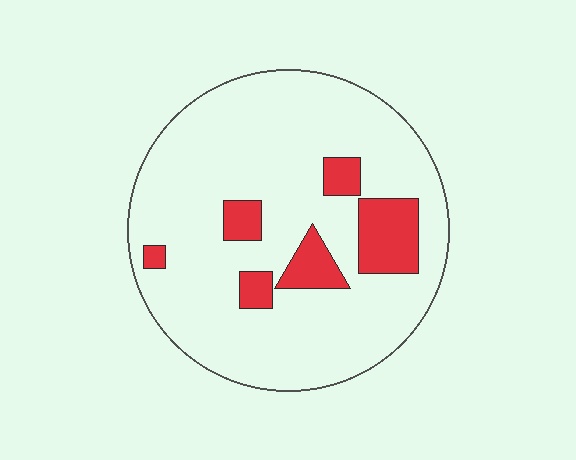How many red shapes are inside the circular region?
6.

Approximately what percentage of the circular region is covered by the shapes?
Approximately 15%.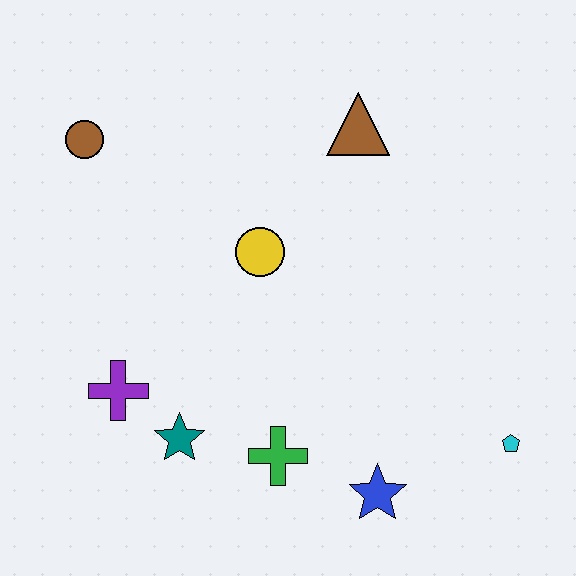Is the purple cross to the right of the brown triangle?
No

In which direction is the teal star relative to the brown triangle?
The teal star is below the brown triangle.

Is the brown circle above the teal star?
Yes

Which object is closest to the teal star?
The purple cross is closest to the teal star.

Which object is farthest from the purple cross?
The cyan pentagon is farthest from the purple cross.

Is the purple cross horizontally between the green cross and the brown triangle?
No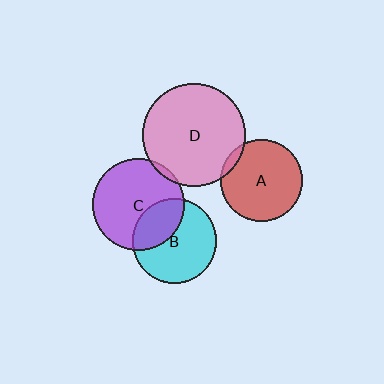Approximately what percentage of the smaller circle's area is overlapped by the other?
Approximately 35%.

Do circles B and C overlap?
Yes.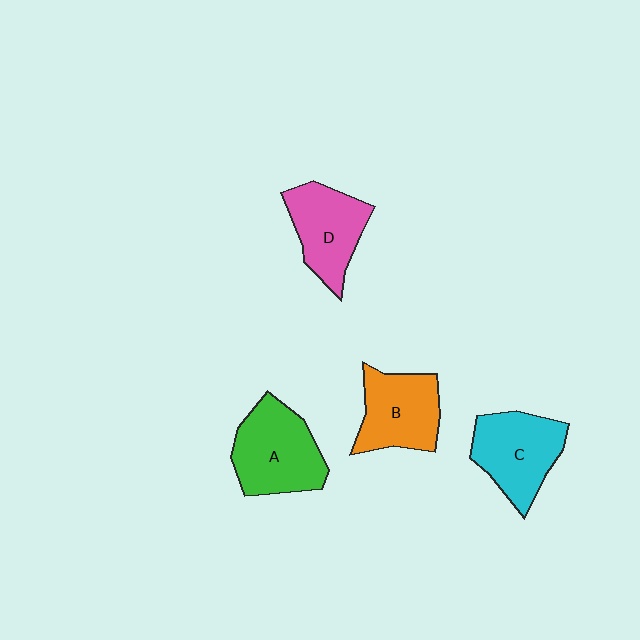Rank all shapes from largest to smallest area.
From largest to smallest: A (green), C (cyan), B (orange), D (pink).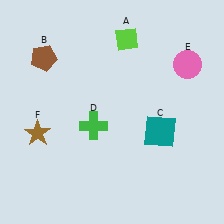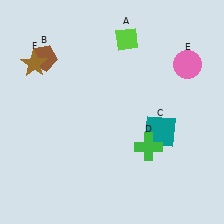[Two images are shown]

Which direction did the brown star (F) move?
The brown star (F) moved up.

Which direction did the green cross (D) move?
The green cross (D) moved right.